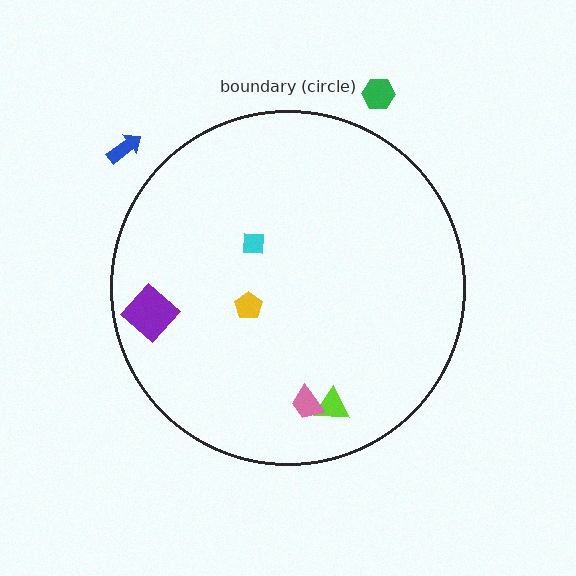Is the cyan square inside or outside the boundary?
Inside.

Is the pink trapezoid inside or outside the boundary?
Inside.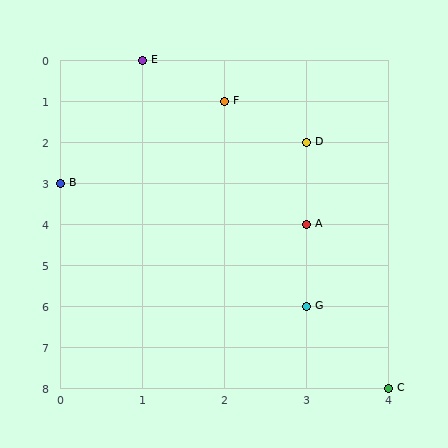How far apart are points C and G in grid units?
Points C and G are 1 column and 2 rows apart (about 2.2 grid units diagonally).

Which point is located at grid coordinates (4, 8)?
Point C is at (4, 8).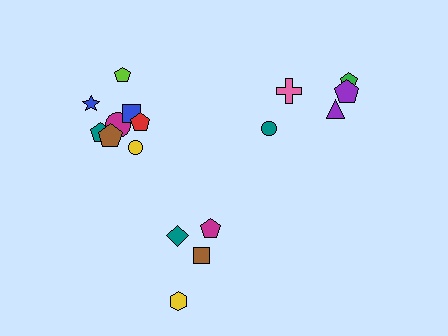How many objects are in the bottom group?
There are 4 objects.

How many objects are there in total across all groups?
There are 17 objects.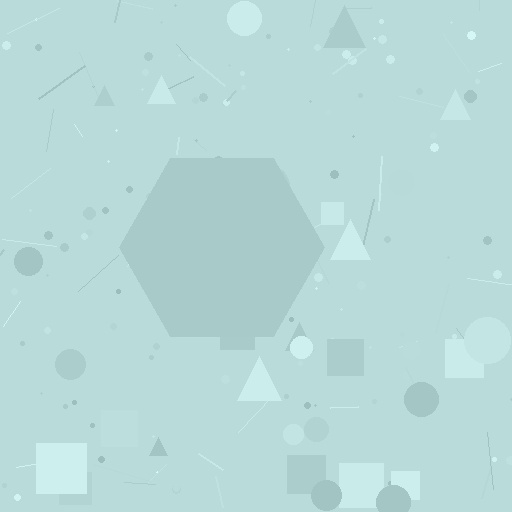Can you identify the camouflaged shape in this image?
The camouflaged shape is a hexagon.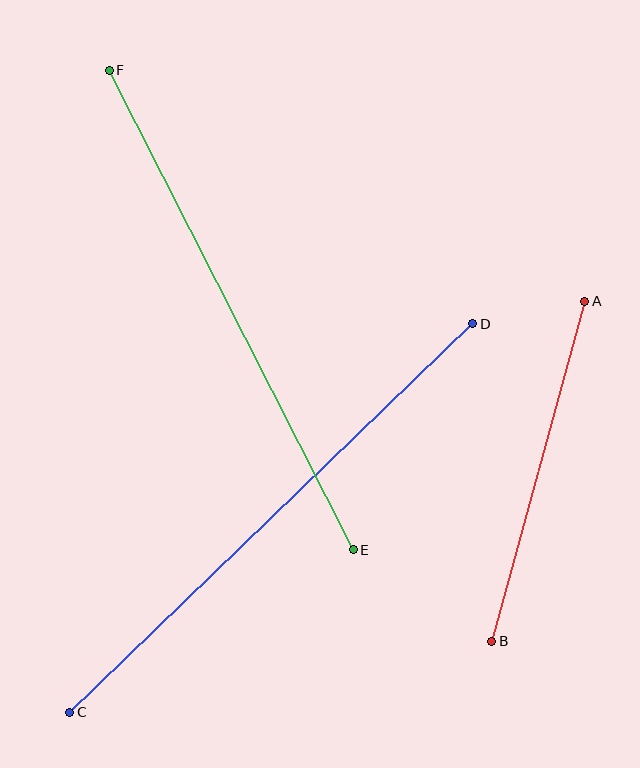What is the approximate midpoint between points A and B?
The midpoint is at approximately (538, 471) pixels.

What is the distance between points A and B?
The distance is approximately 353 pixels.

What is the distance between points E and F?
The distance is approximately 538 pixels.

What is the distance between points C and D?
The distance is approximately 560 pixels.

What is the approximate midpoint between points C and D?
The midpoint is at approximately (271, 518) pixels.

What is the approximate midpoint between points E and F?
The midpoint is at approximately (231, 310) pixels.